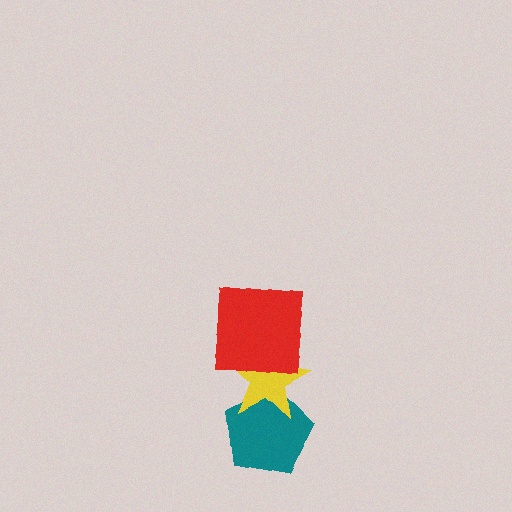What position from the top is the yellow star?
The yellow star is 2nd from the top.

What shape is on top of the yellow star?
The red square is on top of the yellow star.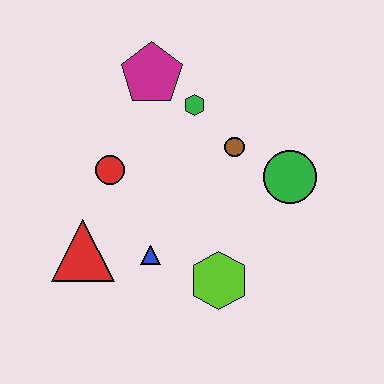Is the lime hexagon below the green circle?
Yes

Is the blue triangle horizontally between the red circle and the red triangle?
No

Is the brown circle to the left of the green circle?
Yes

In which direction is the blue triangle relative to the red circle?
The blue triangle is below the red circle.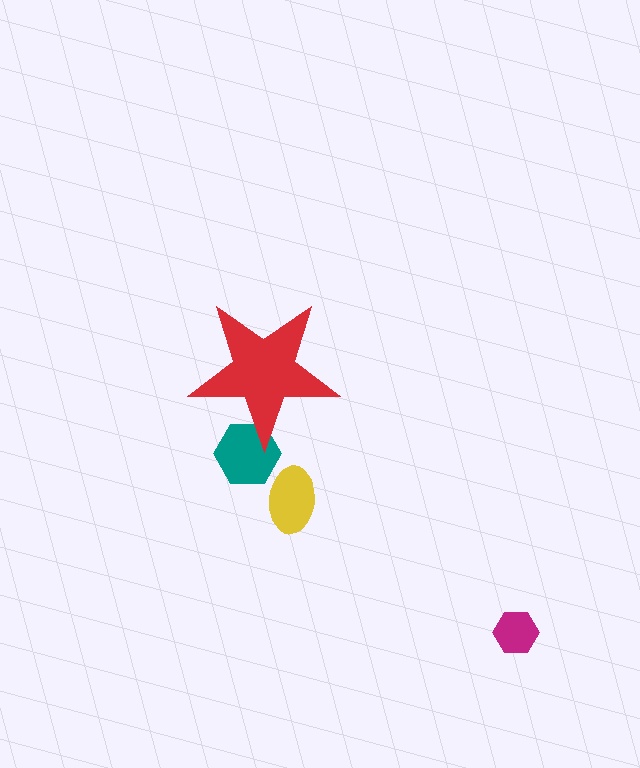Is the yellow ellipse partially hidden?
No, the yellow ellipse is fully visible.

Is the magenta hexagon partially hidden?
No, the magenta hexagon is fully visible.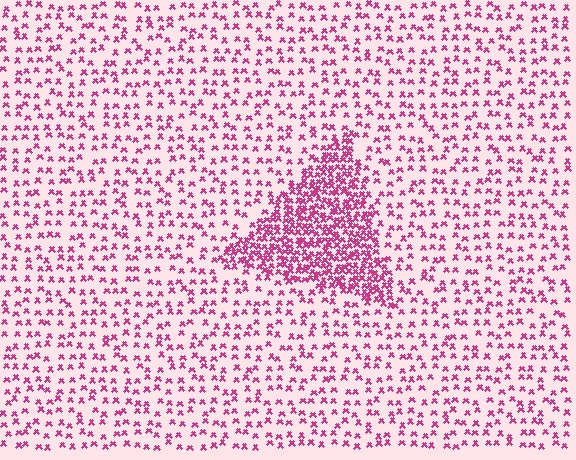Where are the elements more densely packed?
The elements are more densely packed inside the triangle boundary.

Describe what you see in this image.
The image contains small magenta elements arranged at two different densities. A triangle-shaped region is visible where the elements are more densely packed than the surrounding area.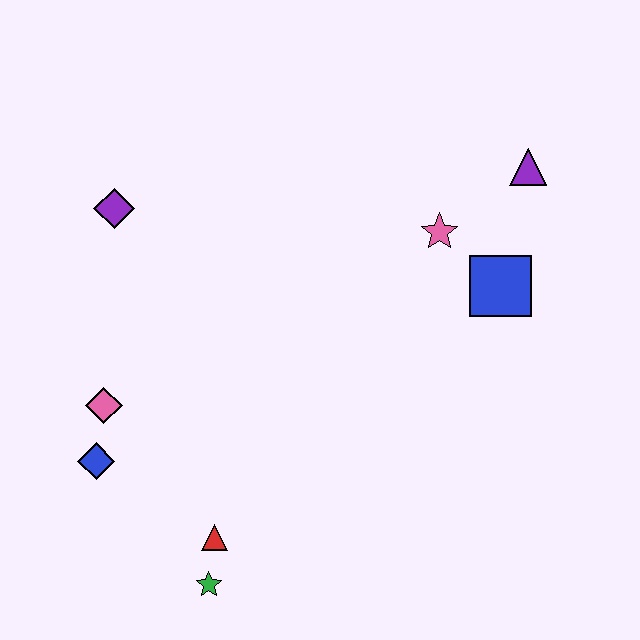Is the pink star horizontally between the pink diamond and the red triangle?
No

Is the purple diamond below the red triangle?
No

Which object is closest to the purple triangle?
The pink star is closest to the purple triangle.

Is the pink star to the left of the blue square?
Yes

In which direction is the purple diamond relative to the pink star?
The purple diamond is to the left of the pink star.